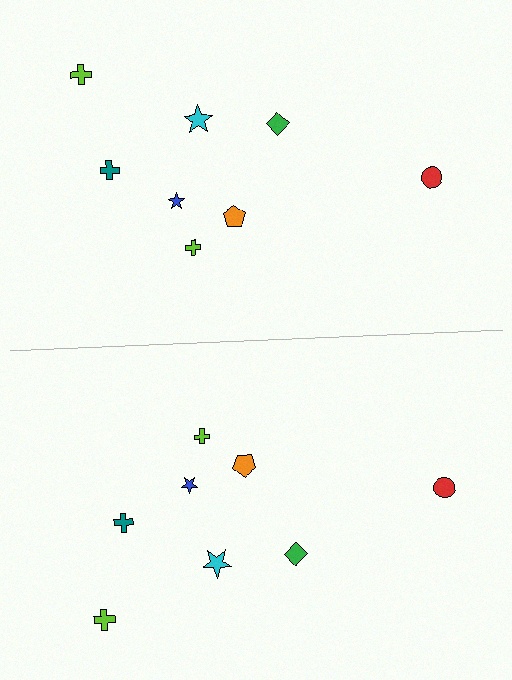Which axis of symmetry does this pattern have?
The pattern has a horizontal axis of symmetry running through the center of the image.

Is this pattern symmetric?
Yes, this pattern has bilateral (reflection) symmetry.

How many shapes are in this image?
There are 16 shapes in this image.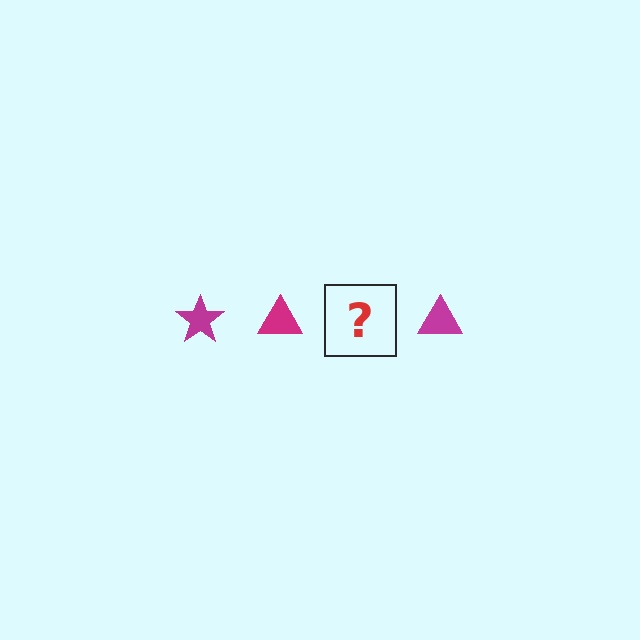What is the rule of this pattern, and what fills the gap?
The rule is that the pattern cycles through star, triangle shapes in magenta. The gap should be filled with a magenta star.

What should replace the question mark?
The question mark should be replaced with a magenta star.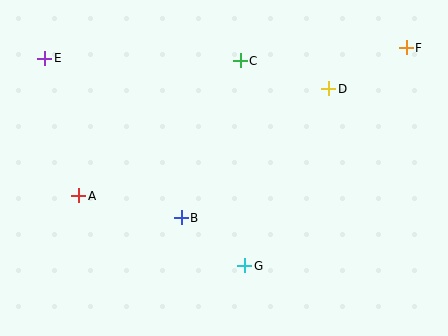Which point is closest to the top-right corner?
Point F is closest to the top-right corner.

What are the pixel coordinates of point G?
Point G is at (245, 266).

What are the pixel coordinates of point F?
Point F is at (406, 48).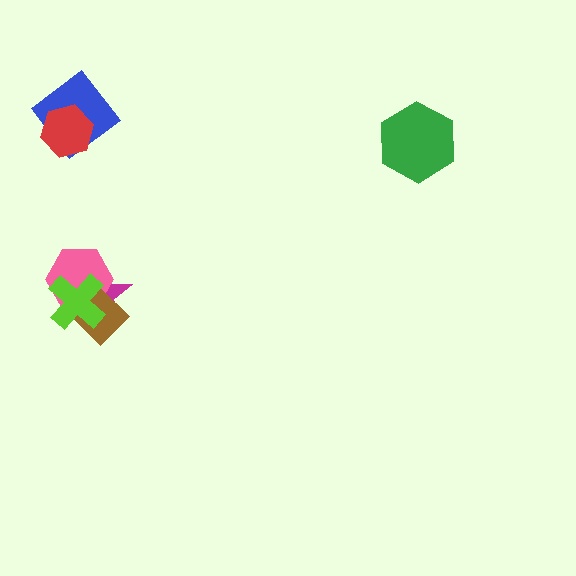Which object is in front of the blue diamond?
The red hexagon is in front of the blue diamond.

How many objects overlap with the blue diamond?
1 object overlaps with the blue diamond.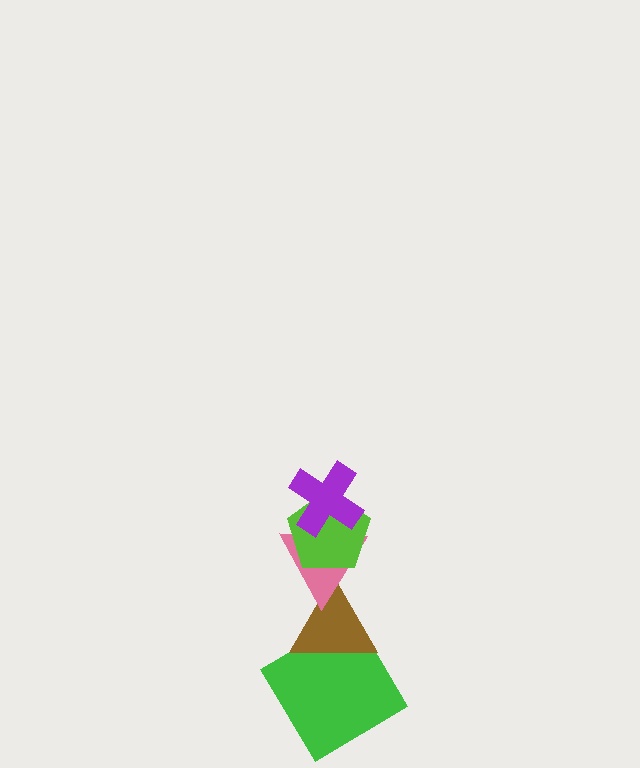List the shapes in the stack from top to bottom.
From top to bottom: the purple cross, the lime pentagon, the pink triangle, the brown triangle, the green diamond.